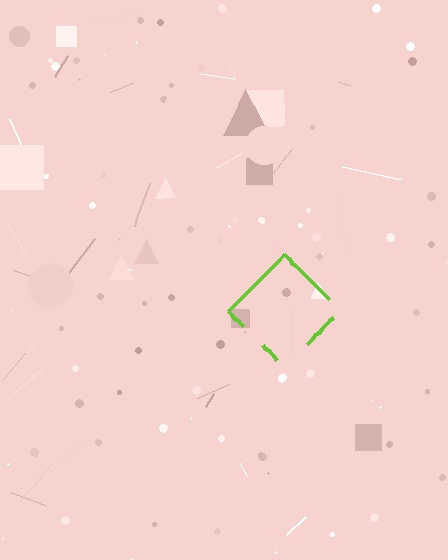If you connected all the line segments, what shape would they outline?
They would outline a diamond.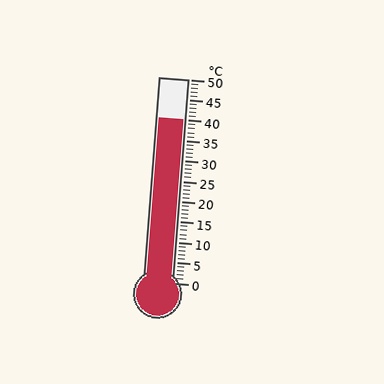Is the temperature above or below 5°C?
The temperature is above 5°C.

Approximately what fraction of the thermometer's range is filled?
The thermometer is filled to approximately 80% of its range.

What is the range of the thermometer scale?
The thermometer scale ranges from 0°C to 50°C.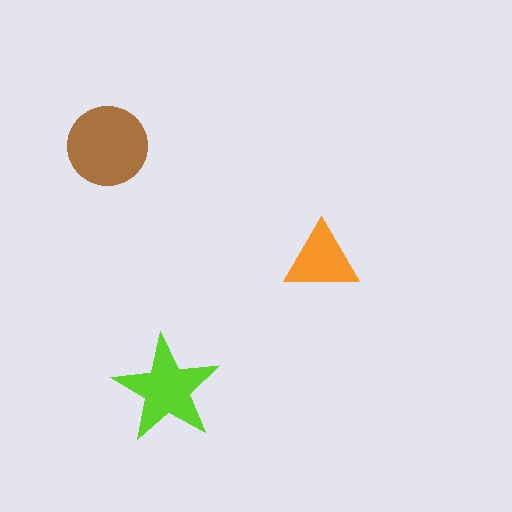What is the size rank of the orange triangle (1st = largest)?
3rd.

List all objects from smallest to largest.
The orange triangle, the lime star, the brown circle.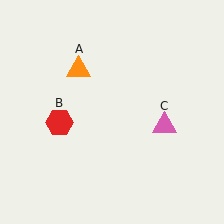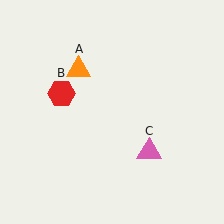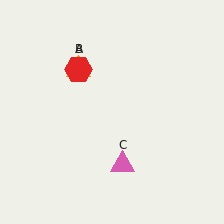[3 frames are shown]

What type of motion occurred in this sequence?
The red hexagon (object B), pink triangle (object C) rotated clockwise around the center of the scene.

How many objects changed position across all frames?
2 objects changed position: red hexagon (object B), pink triangle (object C).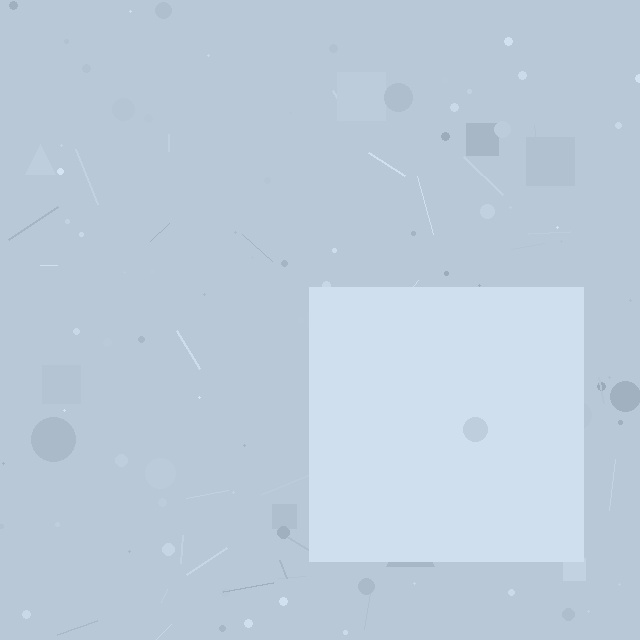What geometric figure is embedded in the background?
A square is embedded in the background.